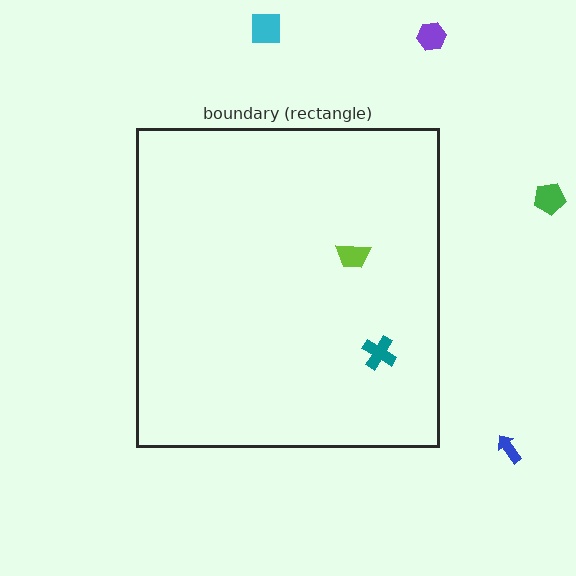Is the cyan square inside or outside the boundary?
Outside.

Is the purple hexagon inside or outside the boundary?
Outside.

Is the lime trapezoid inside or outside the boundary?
Inside.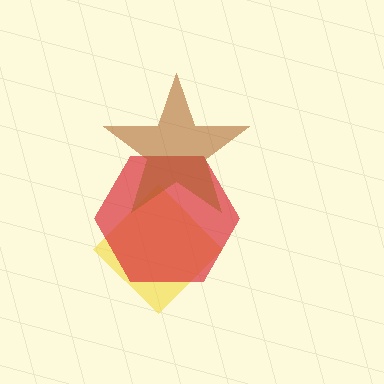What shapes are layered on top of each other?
The layered shapes are: a yellow diamond, a red hexagon, a brown star.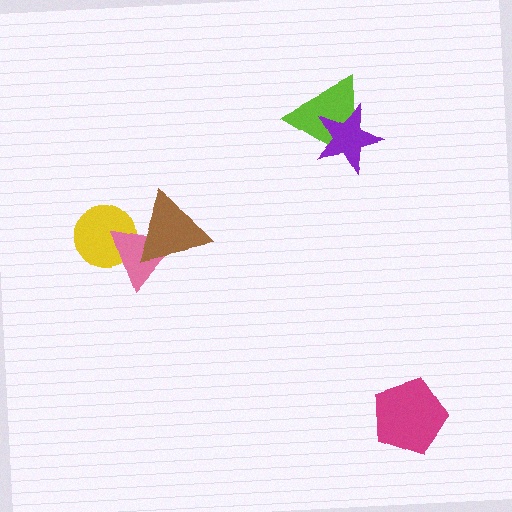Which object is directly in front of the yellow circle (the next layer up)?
The pink triangle is directly in front of the yellow circle.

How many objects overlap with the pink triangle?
2 objects overlap with the pink triangle.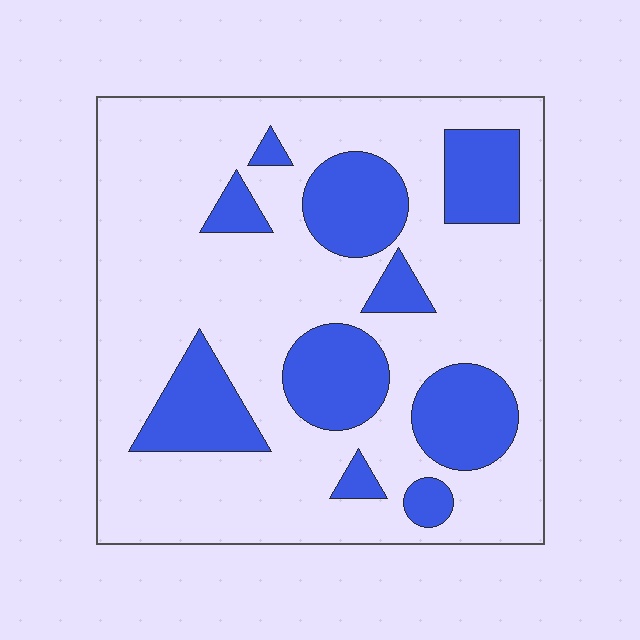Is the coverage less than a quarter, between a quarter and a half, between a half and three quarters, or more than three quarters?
Between a quarter and a half.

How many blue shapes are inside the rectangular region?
10.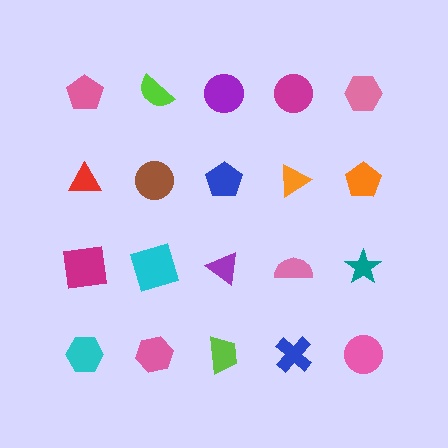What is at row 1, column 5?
A pink hexagon.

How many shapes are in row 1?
5 shapes.